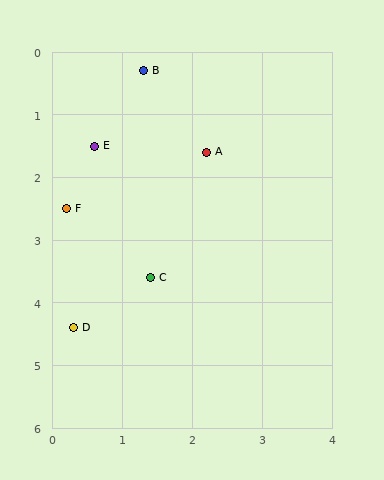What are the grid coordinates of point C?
Point C is at approximately (1.4, 3.6).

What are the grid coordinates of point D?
Point D is at approximately (0.3, 4.4).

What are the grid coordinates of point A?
Point A is at approximately (2.2, 1.6).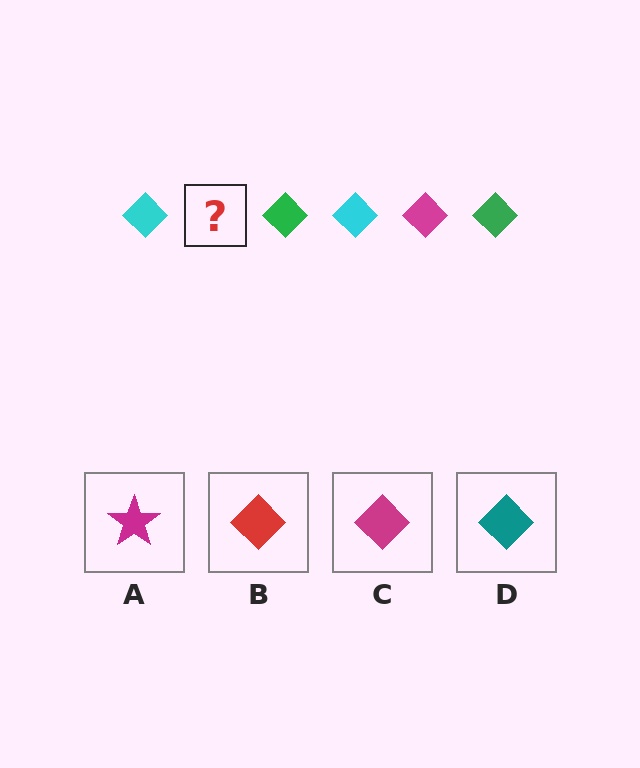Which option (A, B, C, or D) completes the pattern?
C.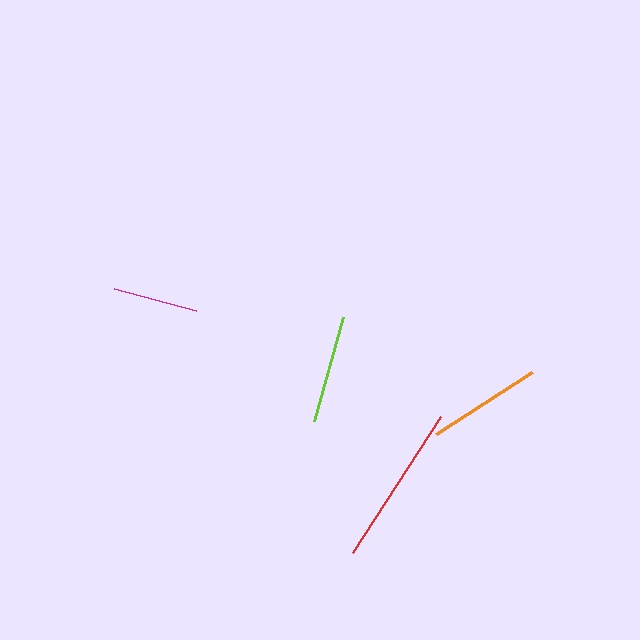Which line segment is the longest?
The red line is the longest at approximately 162 pixels.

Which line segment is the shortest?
The magenta line is the shortest at approximately 84 pixels.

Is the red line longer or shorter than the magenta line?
The red line is longer than the magenta line.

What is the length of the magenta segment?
The magenta segment is approximately 84 pixels long.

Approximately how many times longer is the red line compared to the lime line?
The red line is approximately 1.5 times the length of the lime line.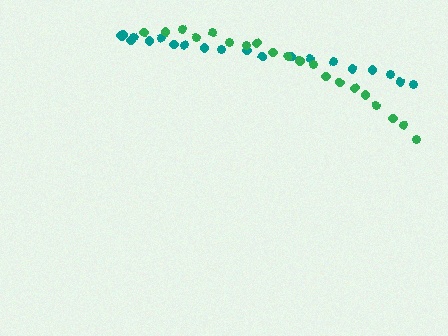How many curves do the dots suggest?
There are 2 distinct paths.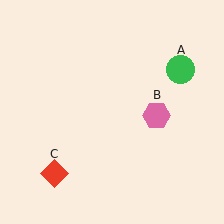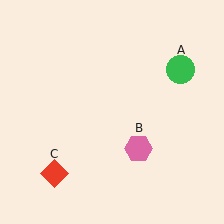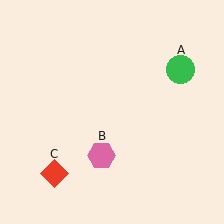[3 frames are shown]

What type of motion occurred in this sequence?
The pink hexagon (object B) rotated clockwise around the center of the scene.